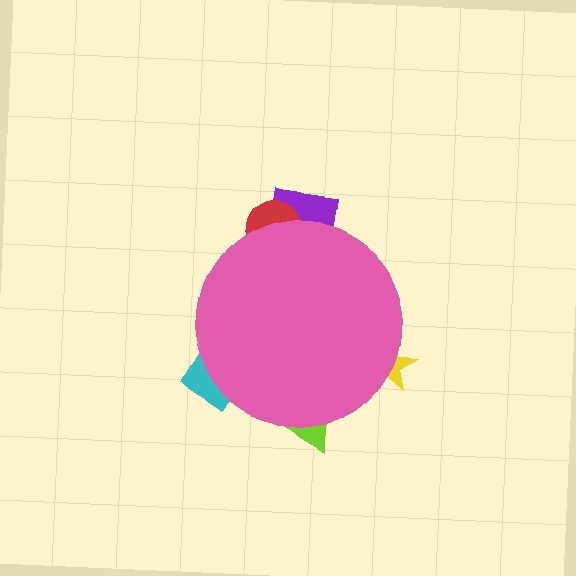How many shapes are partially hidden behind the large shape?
5 shapes are partially hidden.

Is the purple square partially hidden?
Yes, the purple square is partially hidden behind the pink circle.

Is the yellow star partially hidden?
Yes, the yellow star is partially hidden behind the pink circle.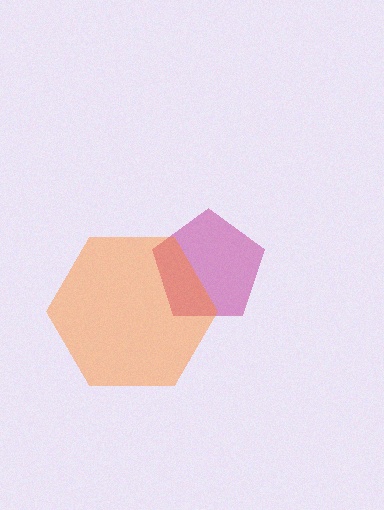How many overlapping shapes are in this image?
There are 2 overlapping shapes in the image.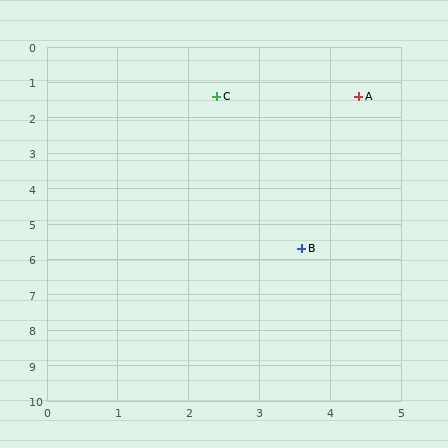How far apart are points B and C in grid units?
Points B and C are about 4.5 grid units apart.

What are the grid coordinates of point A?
Point A is at approximately (4.4, 1.4).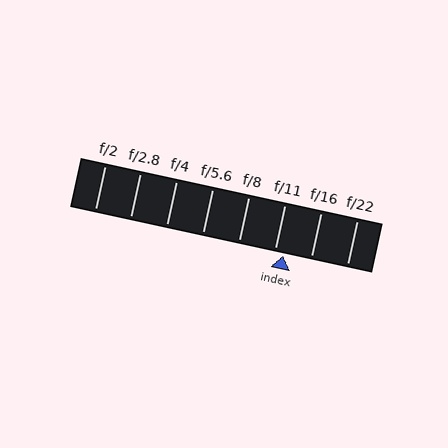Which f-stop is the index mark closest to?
The index mark is closest to f/11.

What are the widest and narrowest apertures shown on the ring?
The widest aperture shown is f/2 and the narrowest is f/22.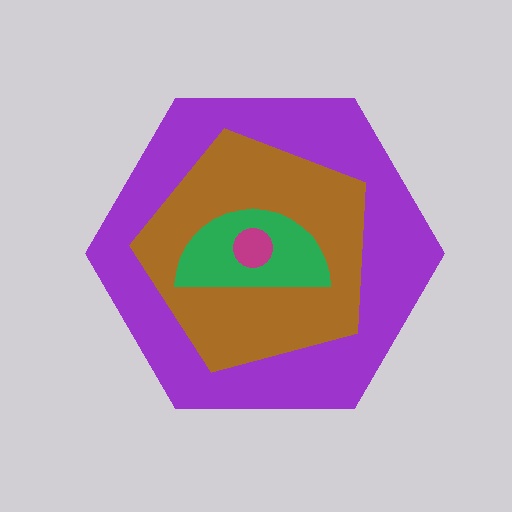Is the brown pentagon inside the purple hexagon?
Yes.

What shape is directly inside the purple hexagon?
The brown pentagon.